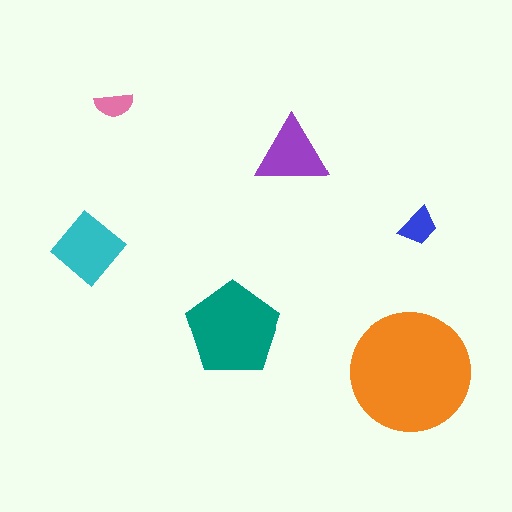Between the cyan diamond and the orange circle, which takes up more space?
The orange circle.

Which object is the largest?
The orange circle.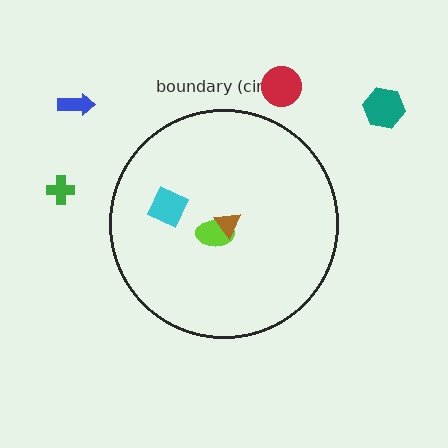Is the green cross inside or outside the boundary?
Outside.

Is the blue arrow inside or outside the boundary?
Outside.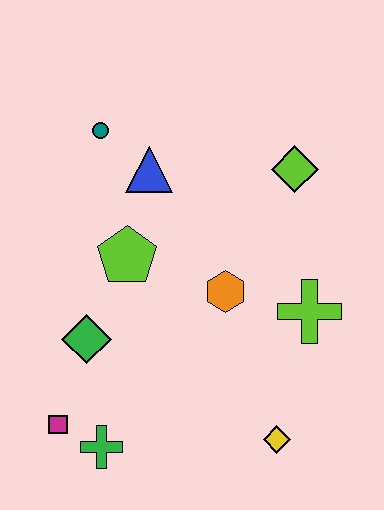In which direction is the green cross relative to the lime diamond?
The green cross is below the lime diamond.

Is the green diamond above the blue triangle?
No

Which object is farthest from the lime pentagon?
The yellow diamond is farthest from the lime pentagon.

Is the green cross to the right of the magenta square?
Yes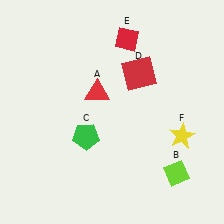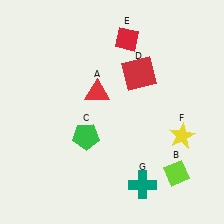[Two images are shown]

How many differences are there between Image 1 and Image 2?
There is 1 difference between the two images.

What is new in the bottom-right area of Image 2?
A teal cross (G) was added in the bottom-right area of Image 2.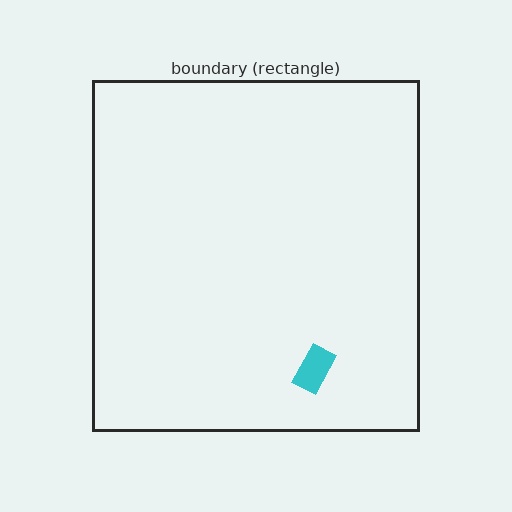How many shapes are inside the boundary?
1 inside, 0 outside.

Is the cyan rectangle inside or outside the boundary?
Inside.